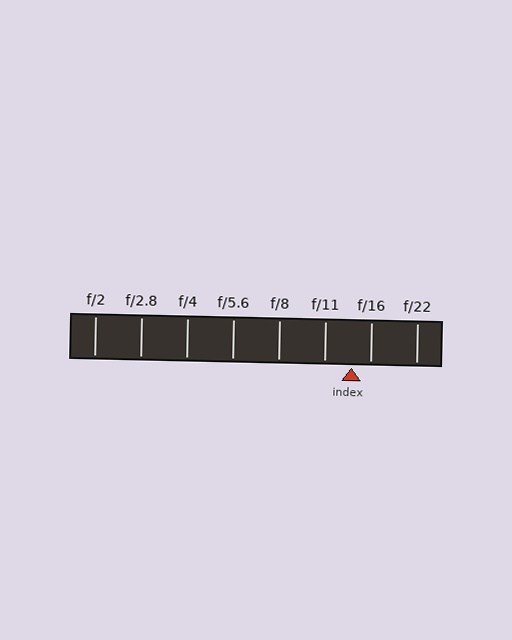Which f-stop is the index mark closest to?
The index mark is closest to f/16.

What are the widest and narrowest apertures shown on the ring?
The widest aperture shown is f/2 and the narrowest is f/22.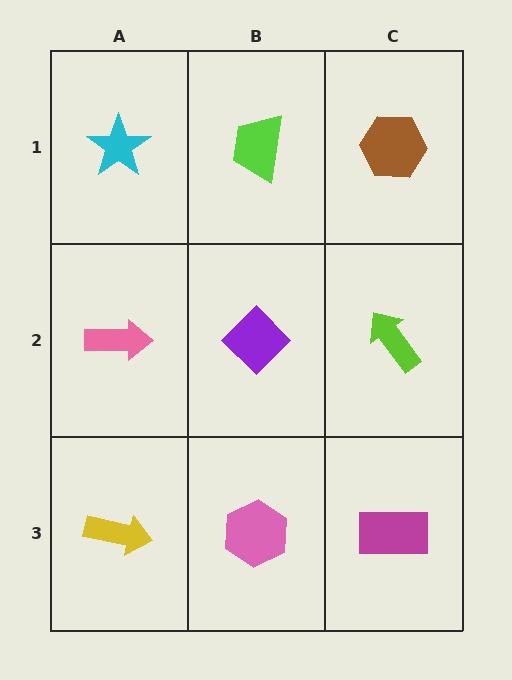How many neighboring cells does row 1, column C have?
2.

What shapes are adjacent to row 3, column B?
A purple diamond (row 2, column B), a yellow arrow (row 3, column A), a magenta rectangle (row 3, column C).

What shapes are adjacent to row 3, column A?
A pink arrow (row 2, column A), a pink hexagon (row 3, column B).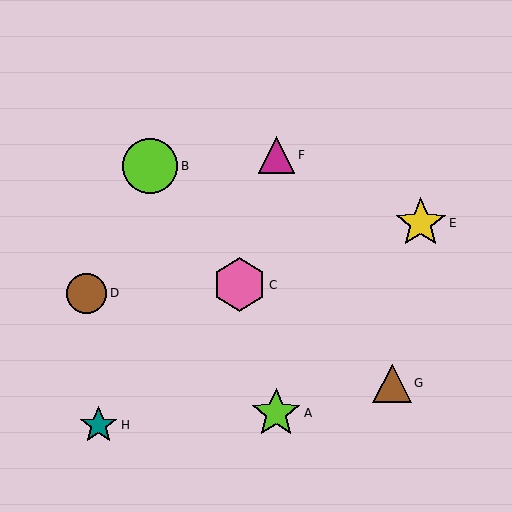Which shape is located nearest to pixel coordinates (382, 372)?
The brown triangle (labeled G) at (392, 383) is nearest to that location.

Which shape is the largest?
The lime circle (labeled B) is the largest.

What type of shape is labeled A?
Shape A is a lime star.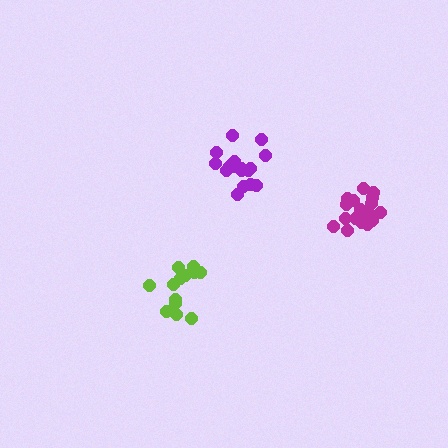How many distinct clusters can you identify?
There are 3 distinct clusters.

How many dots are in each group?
Group 1: 17 dots, Group 2: 13 dots, Group 3: 18 dots (48 total).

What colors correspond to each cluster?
The clusters are colored: purple, lime, magenta.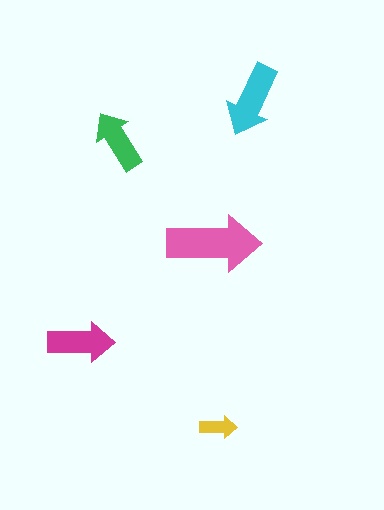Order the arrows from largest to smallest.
the pink one, the cyan one, the magenta one, the green one, the yellow one.